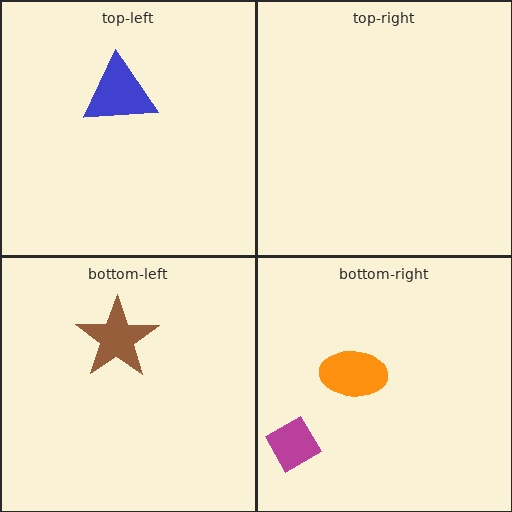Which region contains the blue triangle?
The top-left region.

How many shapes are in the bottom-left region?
1.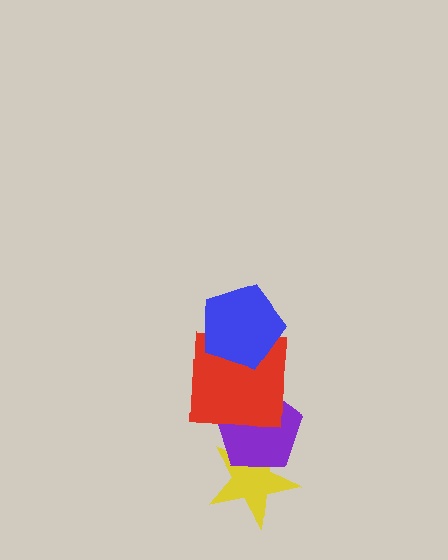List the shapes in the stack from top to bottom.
From top to bottom: the blue pentagon, the red square, the purple pentagon, the yellow star.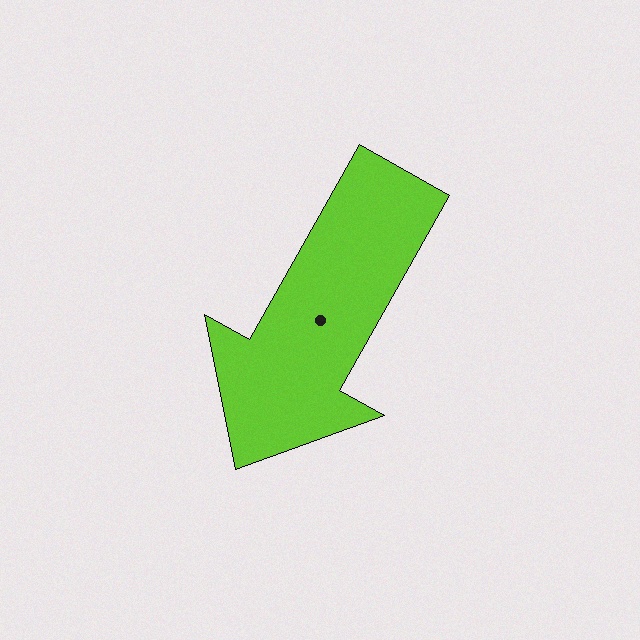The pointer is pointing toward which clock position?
Roughly 7 o'clock.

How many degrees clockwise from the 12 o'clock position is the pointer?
Approximately 209 degrees.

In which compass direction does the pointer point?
Southwest.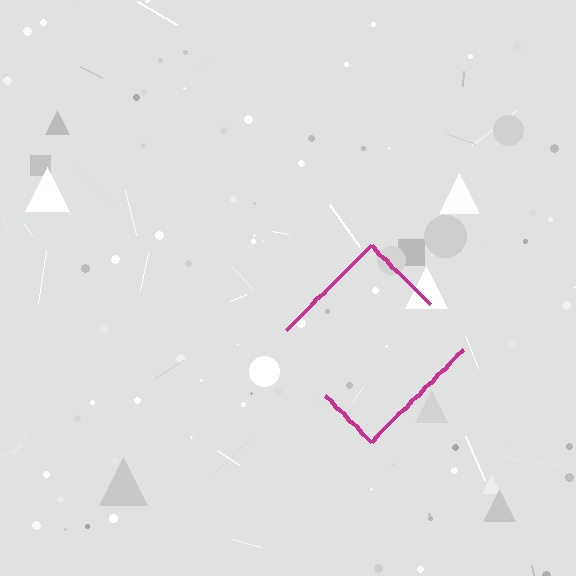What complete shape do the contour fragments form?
The contour fragments form a diamond.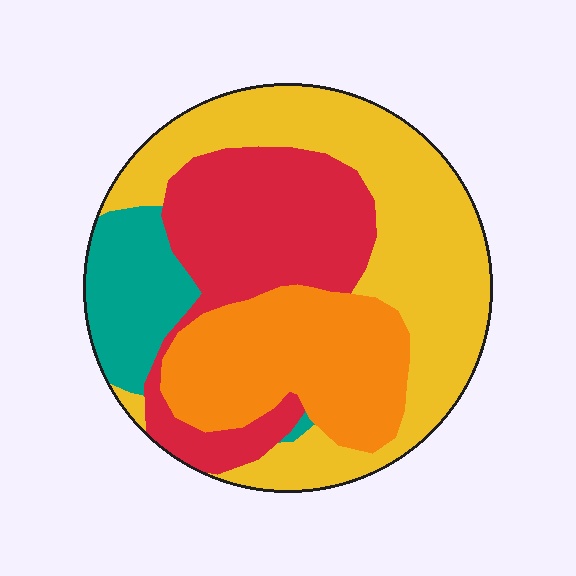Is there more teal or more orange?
Orange.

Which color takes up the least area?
Teal, at roughly 10%.